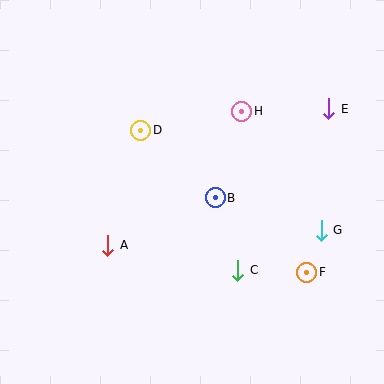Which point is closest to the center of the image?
Point B at (215, 198) is closest to the center.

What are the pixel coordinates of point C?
Point C is at (238, 270).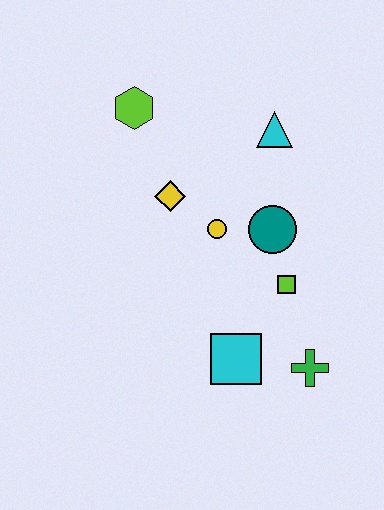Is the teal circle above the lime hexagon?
No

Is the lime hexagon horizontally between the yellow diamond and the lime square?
No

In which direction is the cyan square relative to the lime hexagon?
The cyan square is below the lime hexagon.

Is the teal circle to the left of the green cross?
Yes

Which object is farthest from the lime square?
The lime hexagon is farthest from the lime square.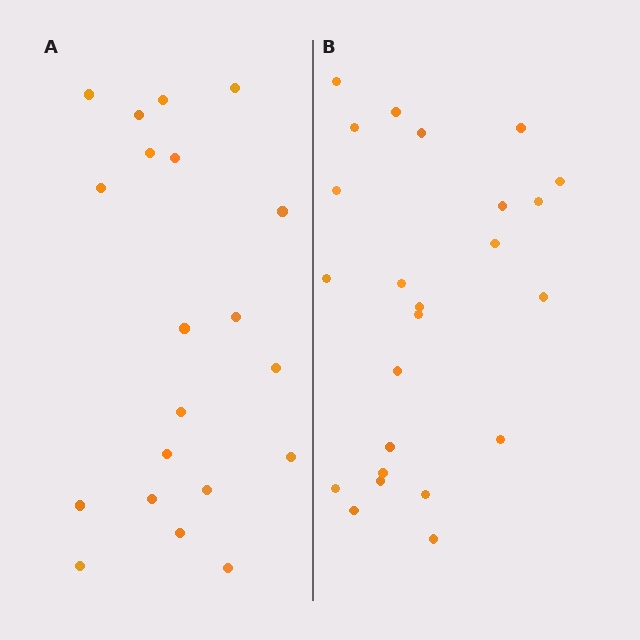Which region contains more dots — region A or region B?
Region B (the right region) has more dots.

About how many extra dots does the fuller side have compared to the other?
Region B has about 4 more dots than region A.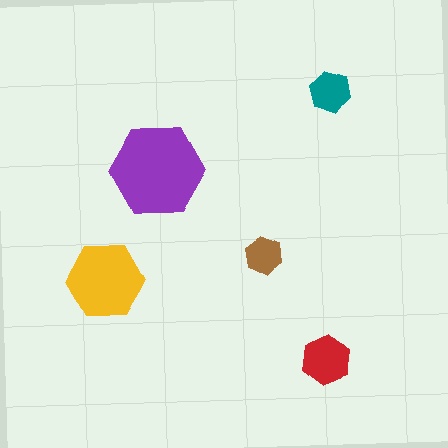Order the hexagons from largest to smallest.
the purple one, the yellow one, the red one, the teal one, the brown one.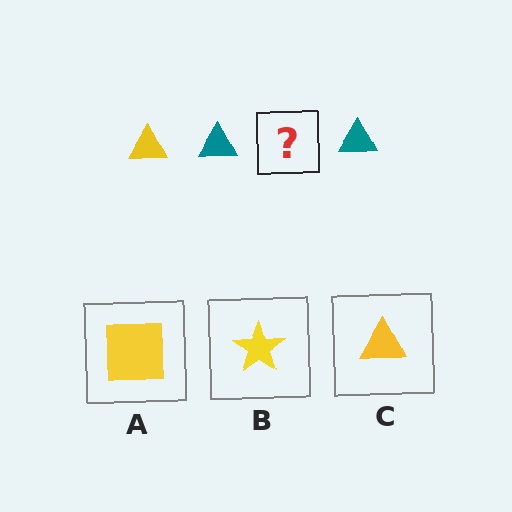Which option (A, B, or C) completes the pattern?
C.